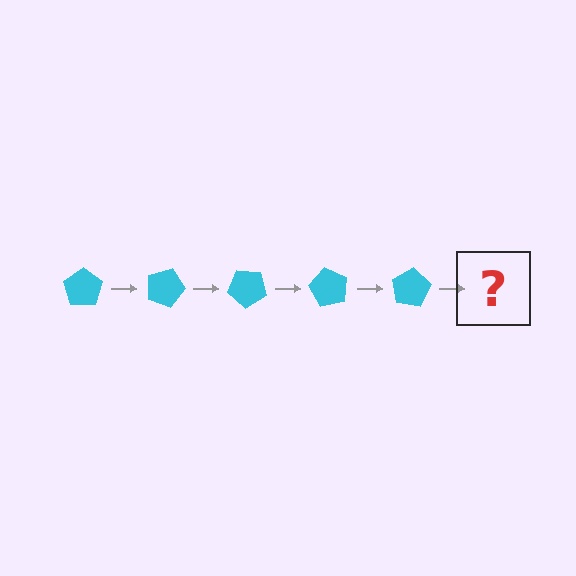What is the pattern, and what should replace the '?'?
The pattern is that the pentagon rotates 20 degrees each step. The '?' should be a cyan pentagon rotated 100 degrees.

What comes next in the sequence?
The next element should be a cyan pentagon rotated 100 degrees.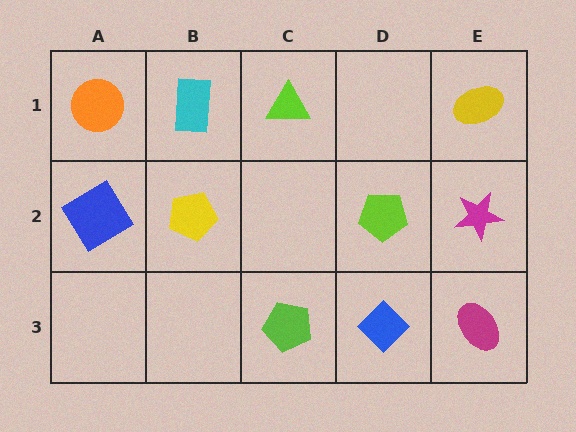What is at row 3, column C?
A lime pentagon.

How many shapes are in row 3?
3 shapes.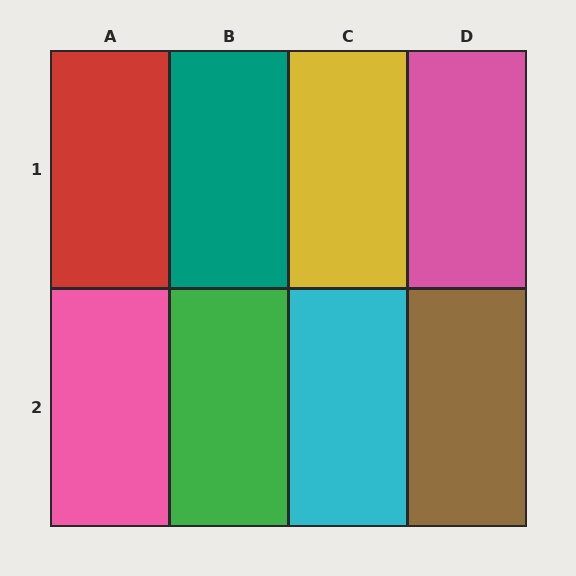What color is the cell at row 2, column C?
Cyan.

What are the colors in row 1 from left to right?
Red, teal, yellow, pink.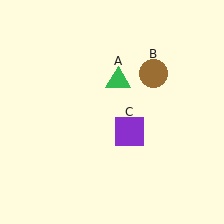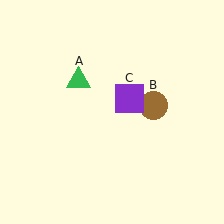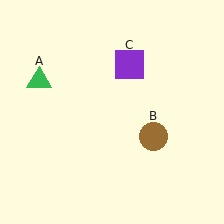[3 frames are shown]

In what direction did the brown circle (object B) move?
The brown circle (object B) moved down.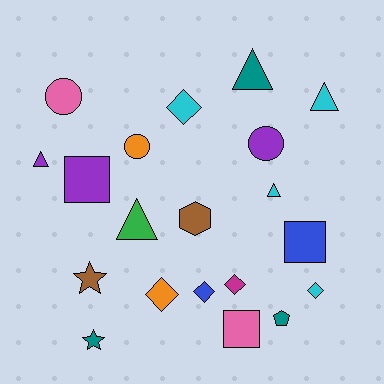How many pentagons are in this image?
There is 1 pentagon.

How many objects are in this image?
There are 20 objects.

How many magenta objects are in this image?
There is 1 magenta object.